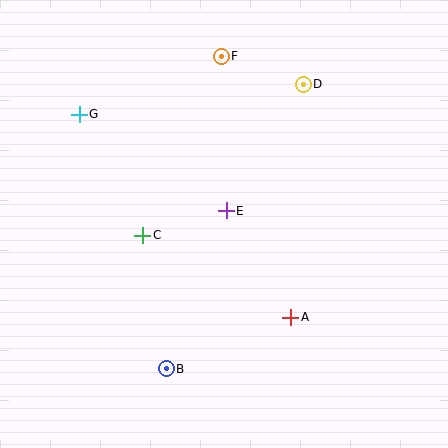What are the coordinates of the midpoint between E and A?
The midpoint between E and A is at (258, 264).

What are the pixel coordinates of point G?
Point G is at (79, 114).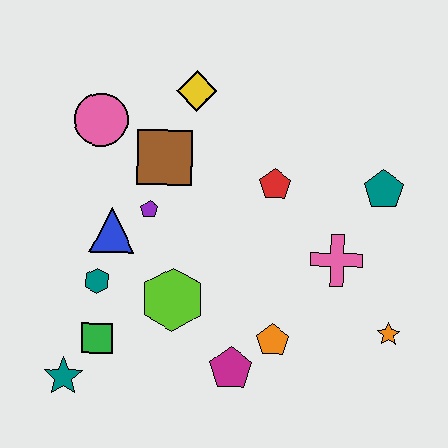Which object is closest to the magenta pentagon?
The orange pentagon is closest to the magenta pentagon.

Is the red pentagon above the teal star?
Yes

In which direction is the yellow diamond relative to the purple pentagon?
The yellow diamond is above the purple pentagon.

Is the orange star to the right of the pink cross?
Yes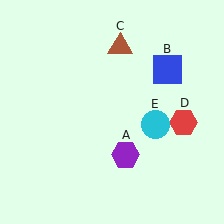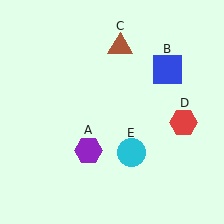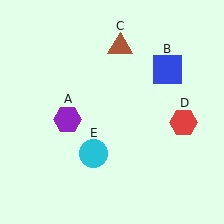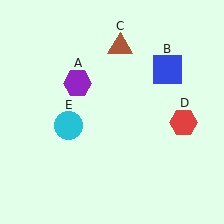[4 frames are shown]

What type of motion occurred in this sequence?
The purple hexagon (object A), cyan circle (object E) rotated clockwise around the center of the scene.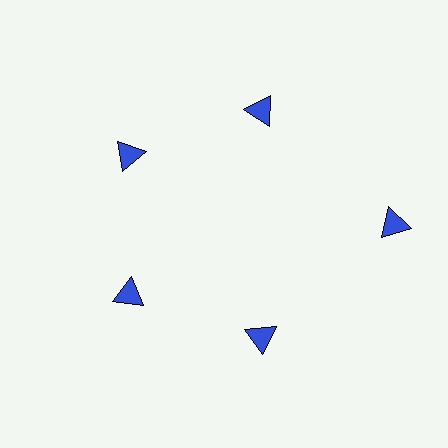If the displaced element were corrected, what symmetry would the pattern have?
It would have 5-fold rotational symmetry — the pattern would map onto itself every 72 degrees.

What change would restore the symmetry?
The symmetry would be restored by moving it inward, back onto the ring so that all 5 triangles sit at equal angles and equal distance from the center.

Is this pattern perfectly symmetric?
No. The 5 blue triangles are arranged in a ring, but one element near the 3 o'clock position is pushed outward from the center, breaking the 5-fold rotational symmetry.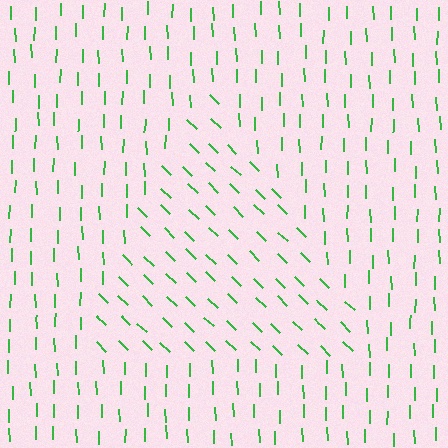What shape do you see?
I see a triangle.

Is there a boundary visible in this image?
Yes, there is a texture boundary formed by a change in line orientation.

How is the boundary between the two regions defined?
The boundary is defined purely by a change in line orientation (approximately 45 degrees difference). All lines are the same color and thickness.